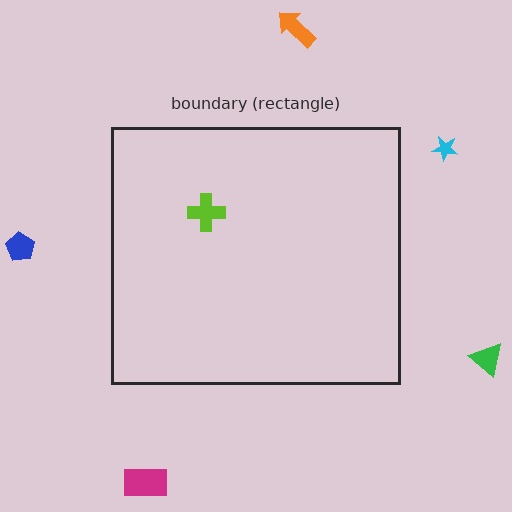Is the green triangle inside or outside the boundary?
Outside.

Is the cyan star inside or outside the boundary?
Outside.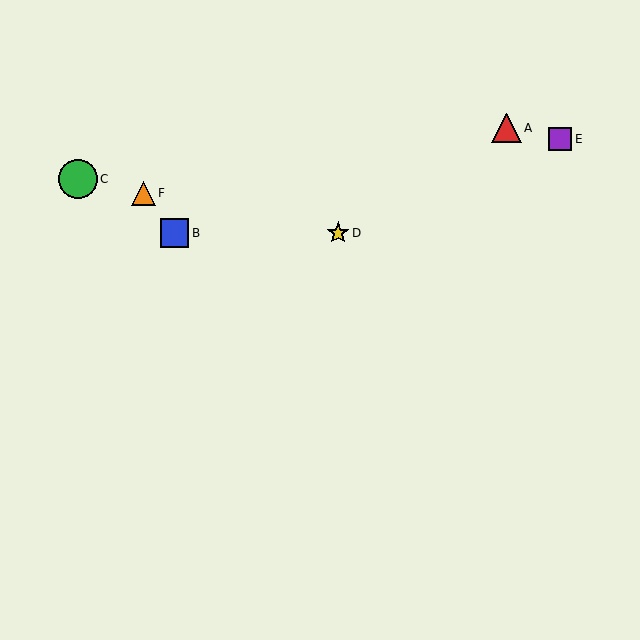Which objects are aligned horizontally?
Objects B, D are aligned horizontally.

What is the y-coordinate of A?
Object A is at y≈128.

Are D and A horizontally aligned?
No, D is at y≈233 and A is at y≈128.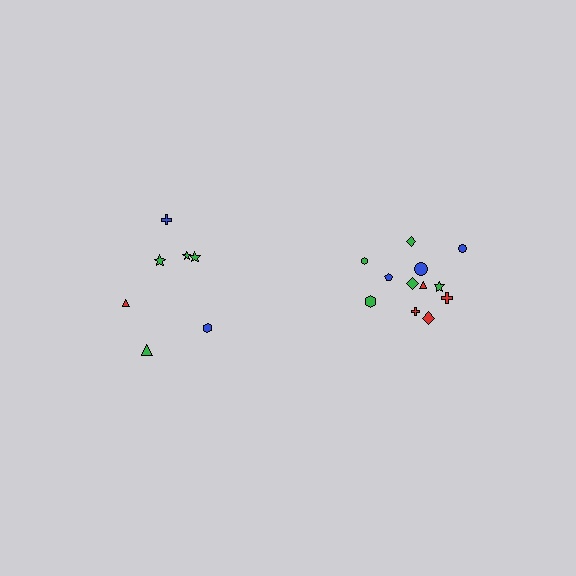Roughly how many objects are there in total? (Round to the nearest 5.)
Roughly 20 objects in total.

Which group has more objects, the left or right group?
The right group.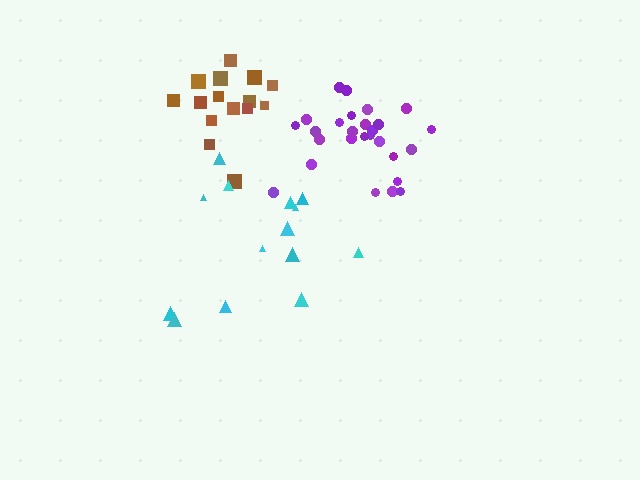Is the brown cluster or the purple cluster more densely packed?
Purple.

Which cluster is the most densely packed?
Purple.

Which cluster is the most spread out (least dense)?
Cyan.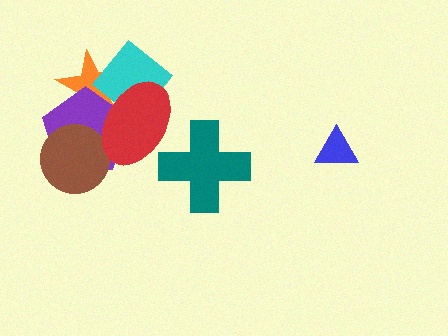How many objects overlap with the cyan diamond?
3 objects overlap with the cyan diamond.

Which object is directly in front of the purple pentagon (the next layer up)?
The brown circle is directly in front of the purple pentagon.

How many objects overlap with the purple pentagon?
4 objects overlap with the purple pentagon.